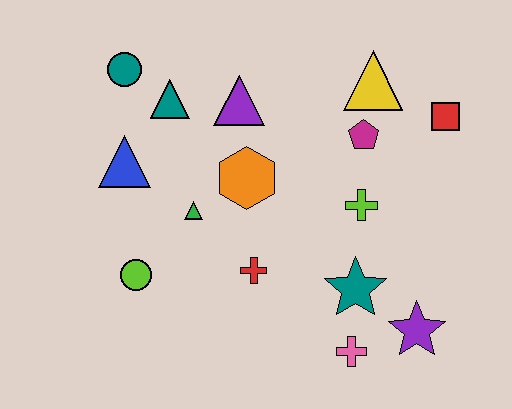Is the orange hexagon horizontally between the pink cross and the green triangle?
Yes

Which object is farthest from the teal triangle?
The purple star is farthest from the teal triangle.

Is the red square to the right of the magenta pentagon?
Yes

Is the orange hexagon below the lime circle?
No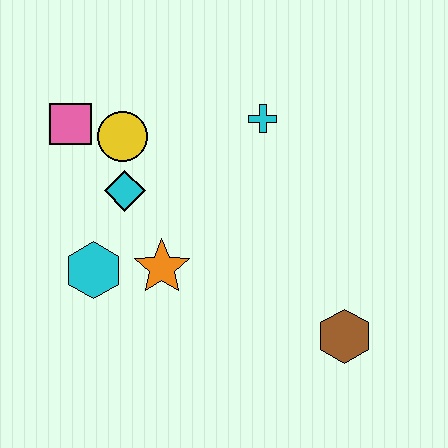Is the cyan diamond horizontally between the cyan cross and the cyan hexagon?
Yes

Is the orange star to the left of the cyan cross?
Yes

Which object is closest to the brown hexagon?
The orange star is closest to the brown hexagon.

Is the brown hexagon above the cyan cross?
No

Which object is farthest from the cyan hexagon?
The brown hexagon is farthest from the cyan hexagon.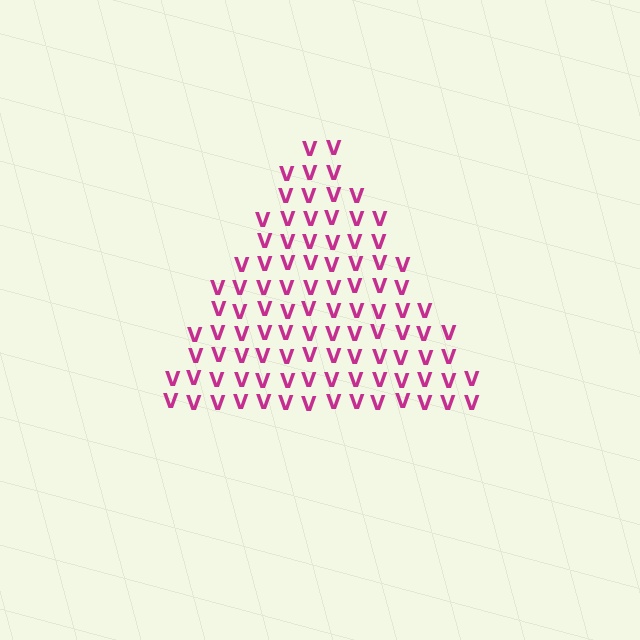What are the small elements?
The small elements are letter V's.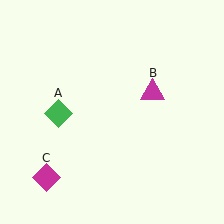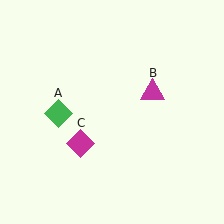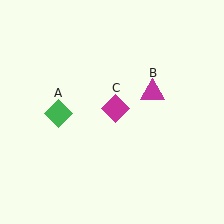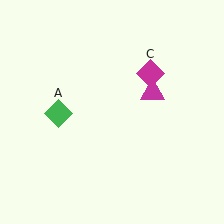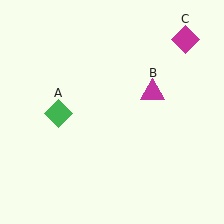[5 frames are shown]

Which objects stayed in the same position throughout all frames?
Green diamond (object A) and magenta triangle (object B) remained stationary.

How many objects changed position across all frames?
1 object changed position: magenta diamond (object C).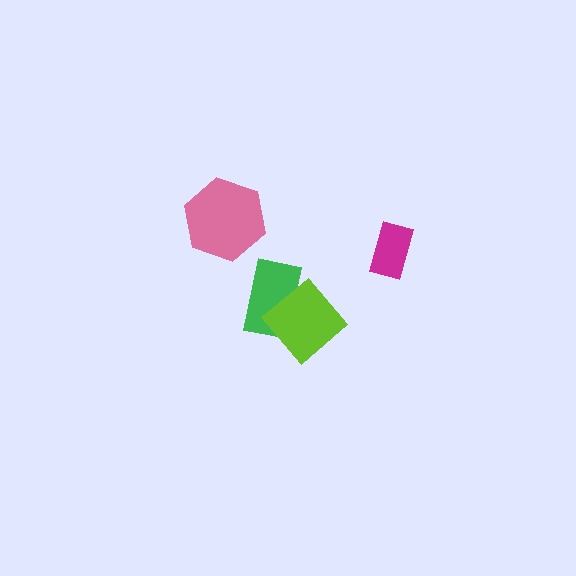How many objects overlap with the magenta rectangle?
0 objects overlap with the magenta rectangle.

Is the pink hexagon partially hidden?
No, no other shape covers it.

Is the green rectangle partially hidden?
Yes, it is partially covered by another shape.